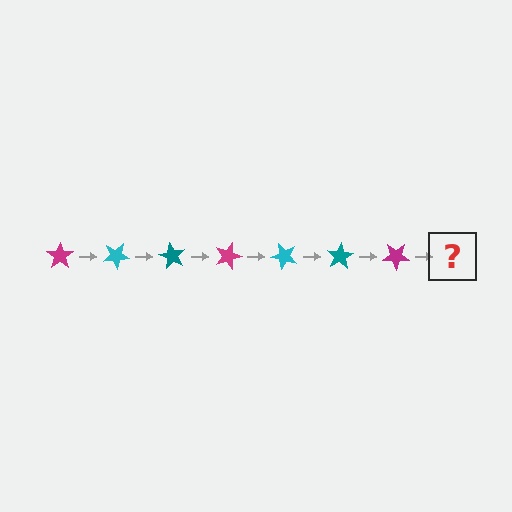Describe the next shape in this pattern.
It should be a cyan star, rotated 210 degrees from the start.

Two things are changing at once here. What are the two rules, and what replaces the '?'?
The two rules are that it rotates 30 degrees each step and the color cycles through magenta, cyan, and teal. The '?' should be a cyan star, rotated 210 degrees from the start.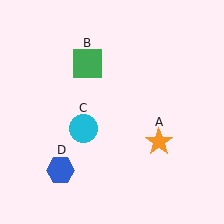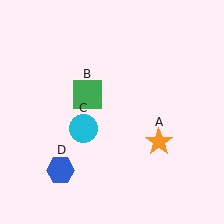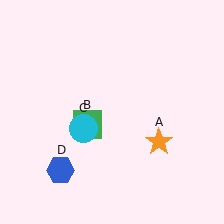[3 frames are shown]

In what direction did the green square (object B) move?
The green square (object B) moved down.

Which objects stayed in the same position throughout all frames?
Orange star (object A) and cyan circle (object C) and blue hexagon (object D) remained stationary.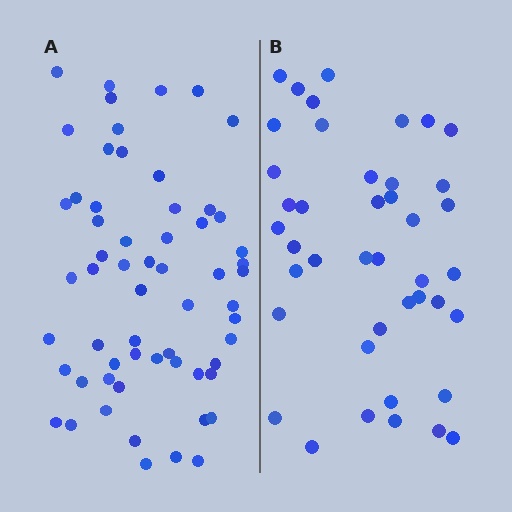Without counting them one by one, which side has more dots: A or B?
Region A (the left region) has more dots.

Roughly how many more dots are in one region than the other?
Region A has approximately 20 more dots than region B.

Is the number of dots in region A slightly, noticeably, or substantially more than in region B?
Region A has noticeably more, but not dramatically so. The ratio is roughly 1.4 to 1.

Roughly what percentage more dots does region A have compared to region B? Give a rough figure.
About 45% more.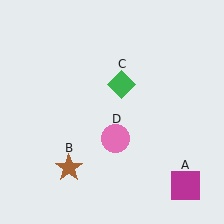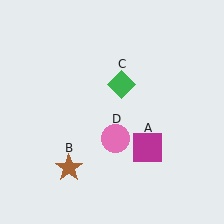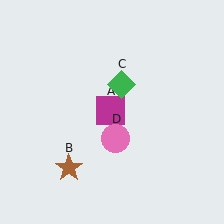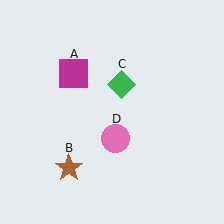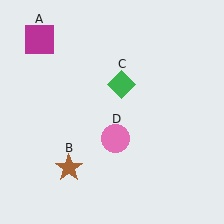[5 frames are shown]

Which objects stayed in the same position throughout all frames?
Brown star (object B) and green diamond (object C) and pink circle (object D) remained stationary.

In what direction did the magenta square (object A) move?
The magenta square (object A) moved up and to the left.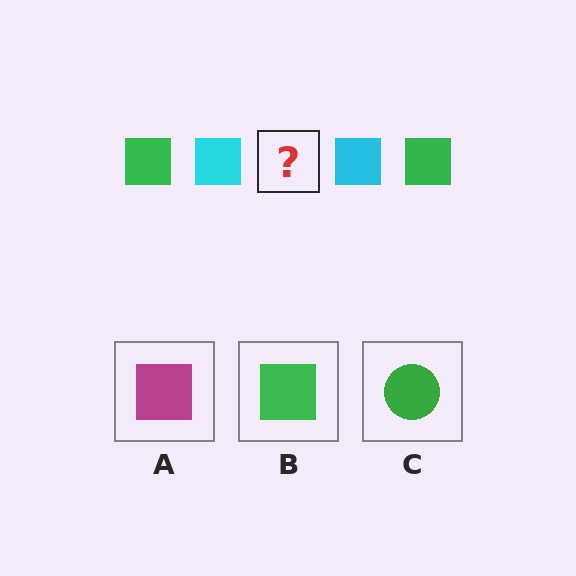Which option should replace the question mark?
Option B.